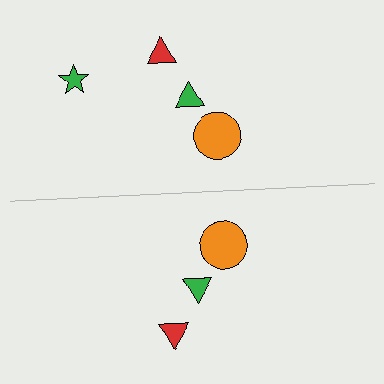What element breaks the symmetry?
A green star is missing from the bottom side.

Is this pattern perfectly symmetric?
No, the pattern is not perfectly symmetric. A green star is missing from the bottom side.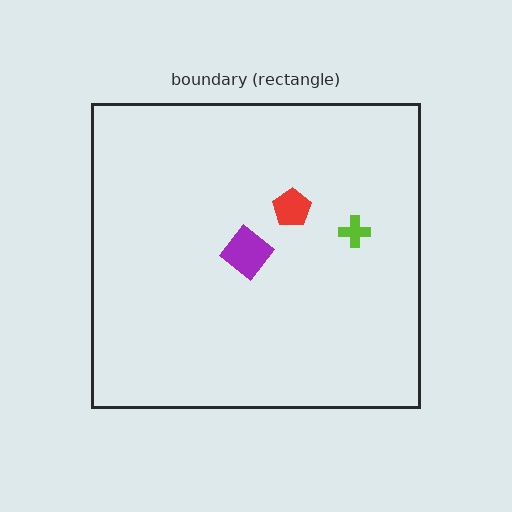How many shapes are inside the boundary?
3 inside, 0 outside.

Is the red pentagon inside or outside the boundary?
Inside.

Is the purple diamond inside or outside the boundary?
Inside.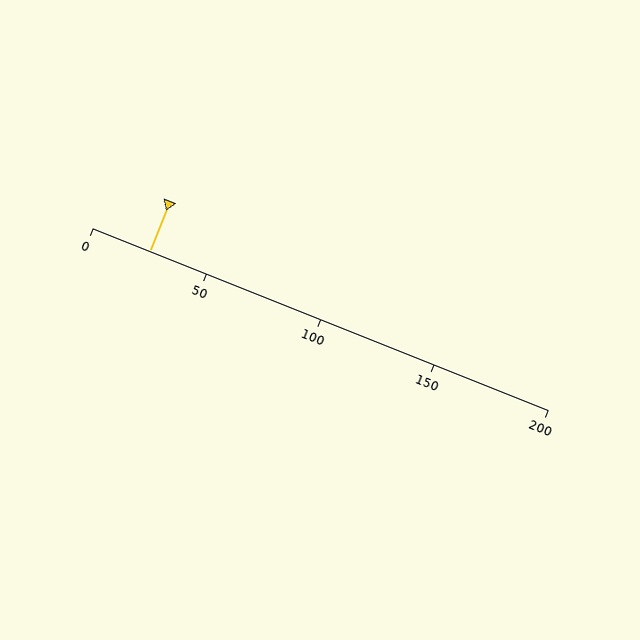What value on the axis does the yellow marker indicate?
The marker indicates approximately 25.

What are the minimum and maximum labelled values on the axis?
The axis runs from 0 to 200.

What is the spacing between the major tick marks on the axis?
The major ticks are spaced 50 apart.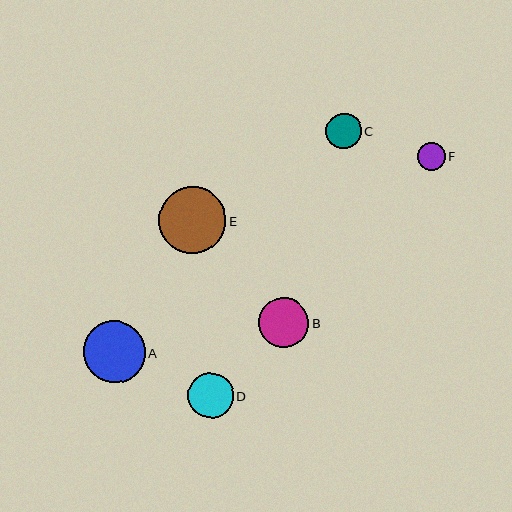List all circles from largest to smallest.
From largest to smallest: E, A, B, D, C, F.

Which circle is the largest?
Circle E is the largest with a size of approximately 67 pixels.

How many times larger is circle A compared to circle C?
Circle A is approximately 1.7 times the size of circle C.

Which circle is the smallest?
Circle F is the smallest with a size of approximately 28 pixels.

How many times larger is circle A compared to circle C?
Circle A is approximately 1.7 times the size of circle C.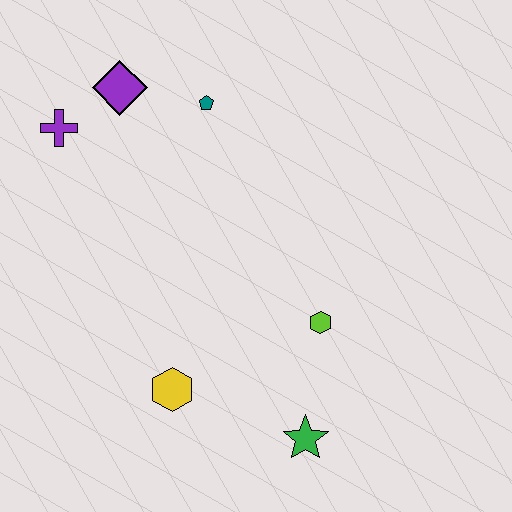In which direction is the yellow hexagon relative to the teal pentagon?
The yellow hexagon is below the teal pentagon.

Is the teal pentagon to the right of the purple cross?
Yes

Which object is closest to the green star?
The lime hexagon is closest to the green star.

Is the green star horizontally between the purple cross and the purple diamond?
No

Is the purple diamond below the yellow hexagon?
No